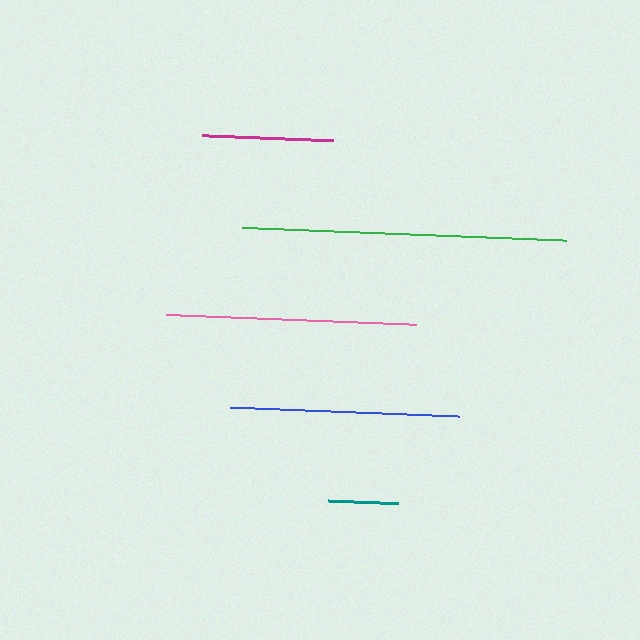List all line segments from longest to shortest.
From longest to shortest: green, pink, blue, magenta, teal.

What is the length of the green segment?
The green segment is approximately 324 pixels long.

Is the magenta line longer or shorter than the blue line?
The blue line is longer than the magenta line.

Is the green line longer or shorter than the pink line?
The green line is longer than the pink line.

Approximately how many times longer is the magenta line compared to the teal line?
The magenta line is approximately 1.9 times the length of the teal line.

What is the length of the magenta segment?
The magenta segment is approximately 132 pixels long.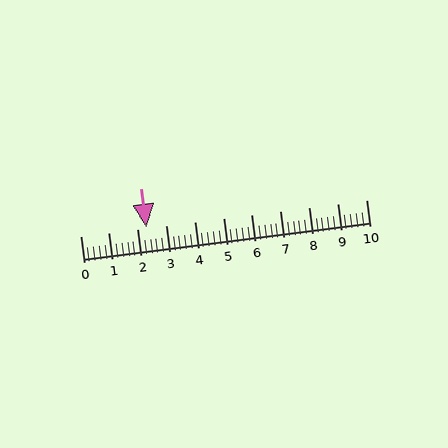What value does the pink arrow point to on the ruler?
The pink arrow points to approximately 2.3.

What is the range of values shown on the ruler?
The ruler shows values from 0 to 10.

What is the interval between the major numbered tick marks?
The major tick marks are spaced 1 units apart.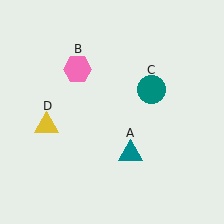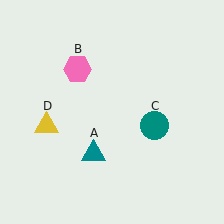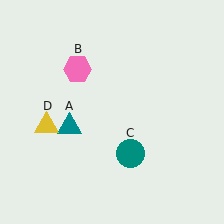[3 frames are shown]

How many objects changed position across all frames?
2 objects changed position: teal triangle (object A), teal circle (object C).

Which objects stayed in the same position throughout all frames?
Pink hexagon (object B) and yellow triangle (object D) remained stationary.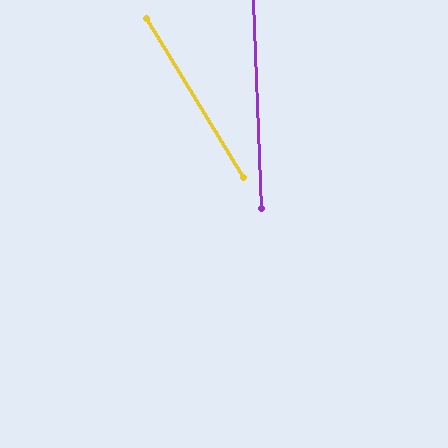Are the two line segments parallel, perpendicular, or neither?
Neither parallel nor perpendicular — they differ by about 29°.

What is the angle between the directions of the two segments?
Approximately 29 degrees.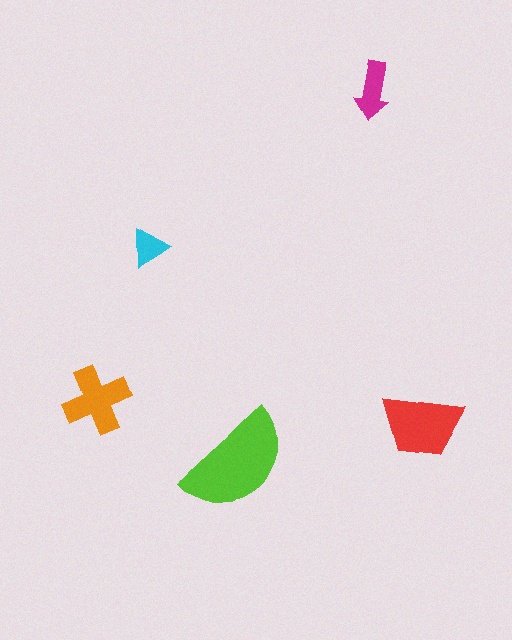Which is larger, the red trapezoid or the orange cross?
The red trapezoid.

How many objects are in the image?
There are 5 objects in the image.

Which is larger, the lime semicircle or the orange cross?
The lime semicircle.